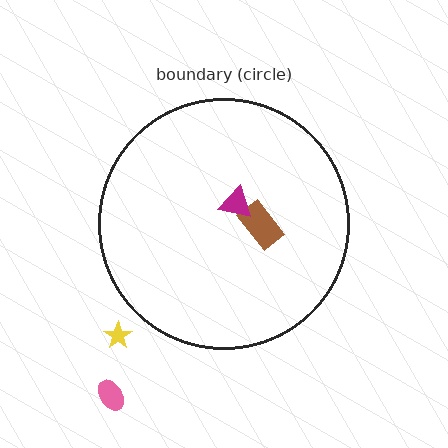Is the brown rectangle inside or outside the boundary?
Inside.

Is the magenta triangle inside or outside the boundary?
Inside.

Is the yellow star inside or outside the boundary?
Outside.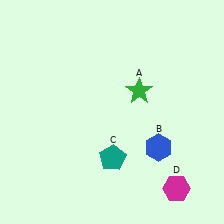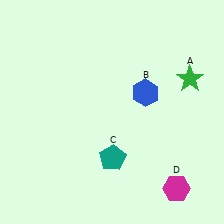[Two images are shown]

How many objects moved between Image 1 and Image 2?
2 objects moved between the two images.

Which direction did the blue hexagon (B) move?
The blue hexagon (B) moved up.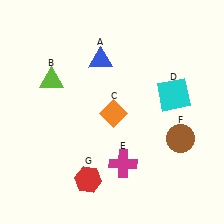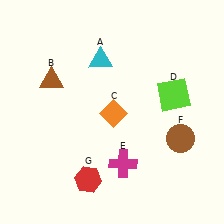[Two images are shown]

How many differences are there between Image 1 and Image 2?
There are 3 differences between the two images.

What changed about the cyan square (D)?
In Image 1, D is cyan. In Image 2, it changed to lime.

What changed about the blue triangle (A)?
In Image 1, A is blue. In Image 2, it changed to cyan.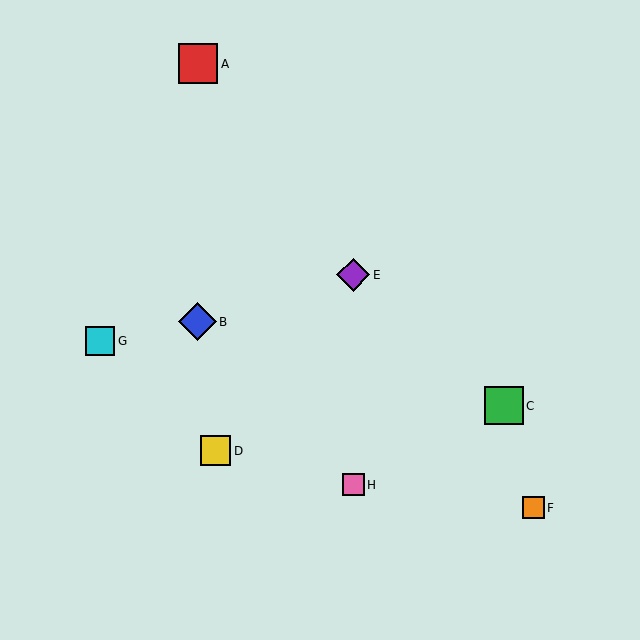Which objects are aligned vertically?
Objects E, H are aligned vertically.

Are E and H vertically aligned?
Yes, both are at x≈353.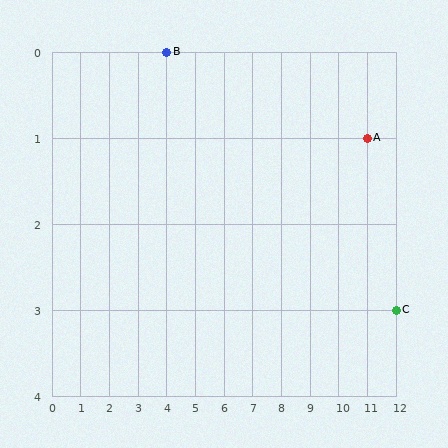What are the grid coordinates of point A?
Point A is at grid coordinates (11, 1).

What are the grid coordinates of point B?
Point B is at grid coordinates (4, 0).